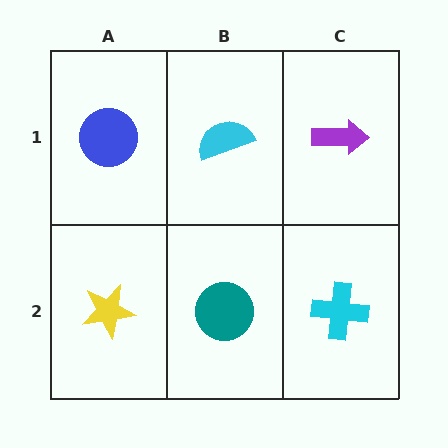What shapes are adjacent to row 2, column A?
A blue circle (row 1, column A), a teal circle (row 2, column B).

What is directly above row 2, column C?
A purple arrow.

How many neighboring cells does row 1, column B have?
3.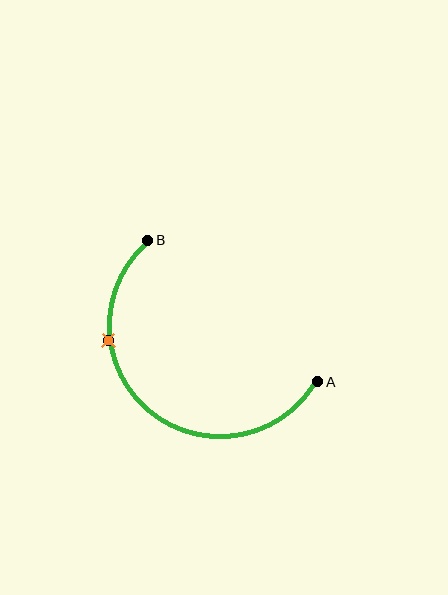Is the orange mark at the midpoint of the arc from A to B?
No. The orange mark lies on the arc but is closer to endpoint B. The arc midpoint would be at the point on the curve equidistant along the arc from both A and B.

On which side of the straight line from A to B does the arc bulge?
The arc bulges below and to the left of the straight line connecting A and B.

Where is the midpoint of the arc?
The arc midpoint is the point on the curve farthest from the straight line joining A and B. It sits below and to the left of that line.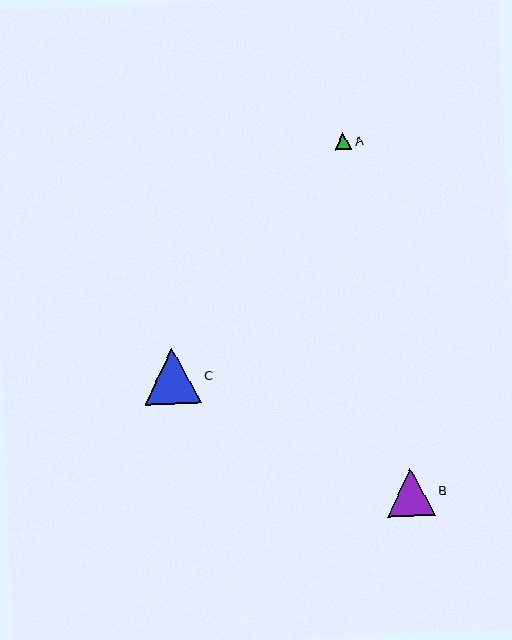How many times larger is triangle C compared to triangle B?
Triangle C is approximately 1.2 times the size of triangle B.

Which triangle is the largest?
Triangle C is the largest with a size of approximately 57 pixels.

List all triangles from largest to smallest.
From largest to smallest: C, B, A.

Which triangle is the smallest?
Triangle A is the smallest with a size of approximately 17 pixels.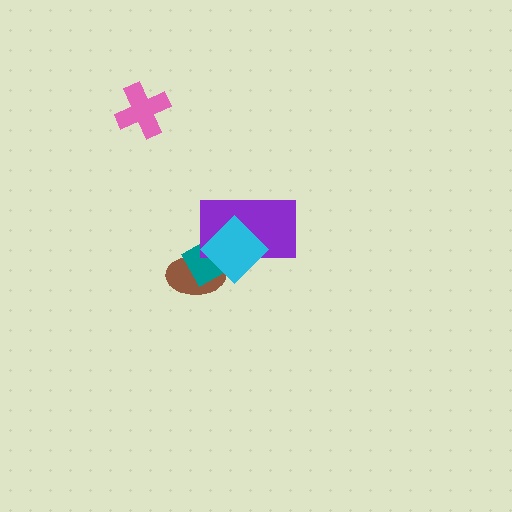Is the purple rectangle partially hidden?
Yes, it is partially covered by another shape.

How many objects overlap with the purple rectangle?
3 objects overlap with the purple rectangle.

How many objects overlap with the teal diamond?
3 objects overlap with the teal diamond.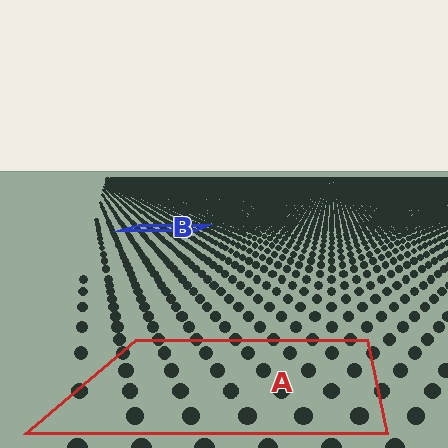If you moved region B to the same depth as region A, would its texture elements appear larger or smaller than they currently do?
They would appear larger. At a closer depth, the same texture elements are projected at a bigger on-screen size.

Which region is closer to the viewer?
Region A is closer. The texture elements there are larger and more spread out.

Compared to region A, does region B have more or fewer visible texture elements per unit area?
Region B has more texture elements per unit area — they are packed more densely because it is farther away.